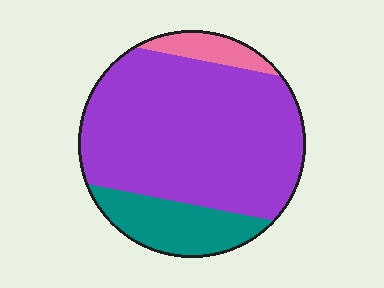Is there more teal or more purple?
Purple.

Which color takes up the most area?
Purple, at roughly 75%.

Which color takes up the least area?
Pink, at roughly 10%.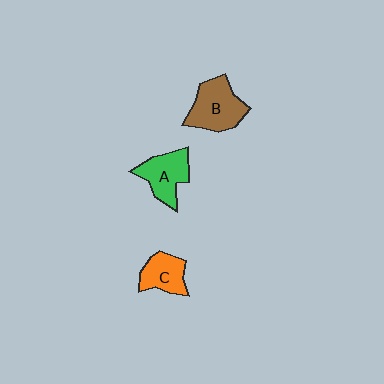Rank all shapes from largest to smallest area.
From largest to smallest: B (brown), A (green), C (orange).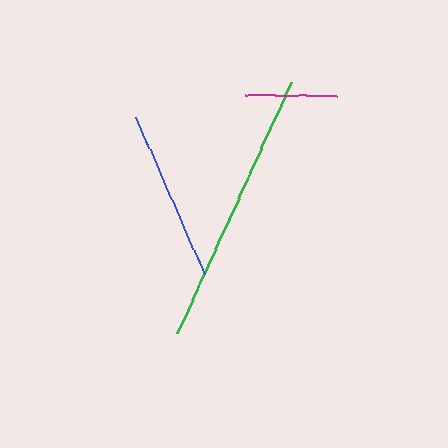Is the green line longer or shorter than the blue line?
The green line is longer than the blue line.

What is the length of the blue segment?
The blue segment is approximately 172 pixels long.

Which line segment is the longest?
The green line is the longest at approximately 276 pixels.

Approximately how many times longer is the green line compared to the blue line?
The green line is approximately 1.6 times the length of the blue line.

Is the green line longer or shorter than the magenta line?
The green line is longer than the magenta line.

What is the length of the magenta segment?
The magenta segment is approximately 91 pixels long.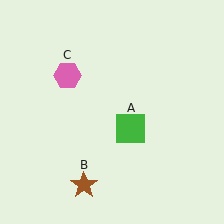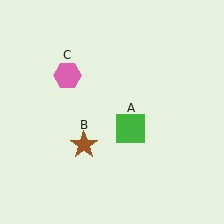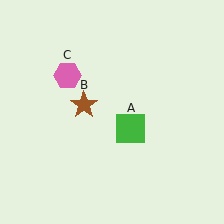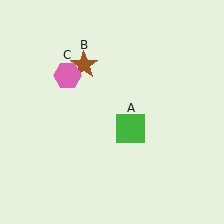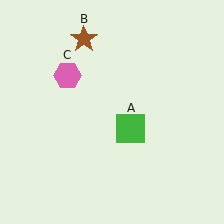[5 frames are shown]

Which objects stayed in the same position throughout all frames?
Green square (object A) and pink hexagon (object C) remained stationary.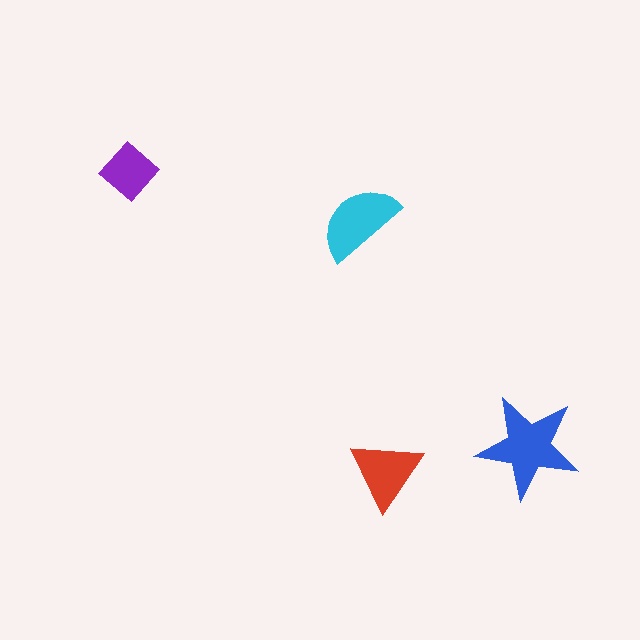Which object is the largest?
The blue star.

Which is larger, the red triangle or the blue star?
The blue star.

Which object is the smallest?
The purple diamond.